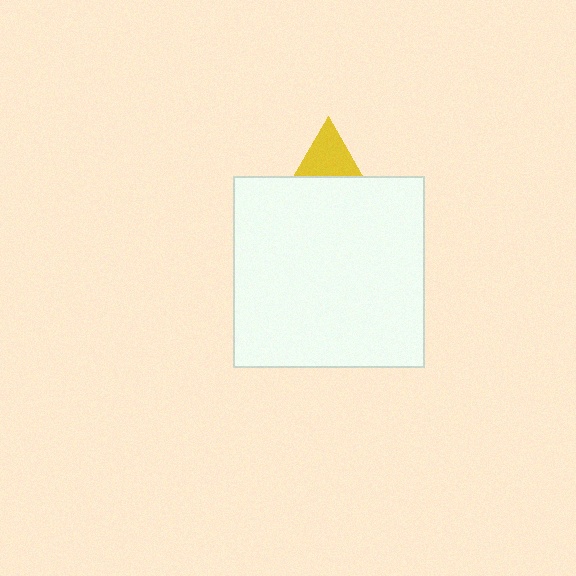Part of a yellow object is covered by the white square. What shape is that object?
It is a triangle.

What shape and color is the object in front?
The object in front is a white square.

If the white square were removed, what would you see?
You would see the complete yellow triangle.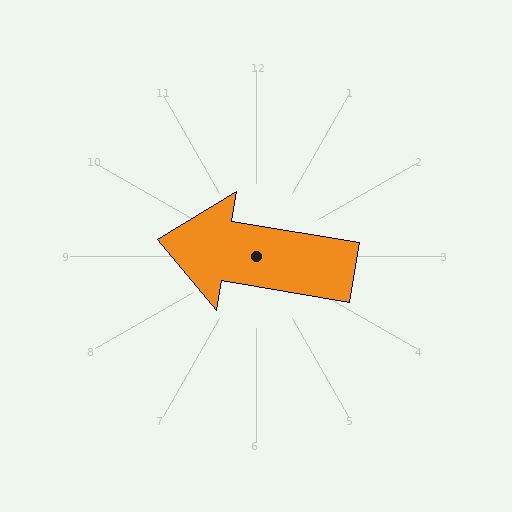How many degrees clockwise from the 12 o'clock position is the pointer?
Approximately 279 degrees.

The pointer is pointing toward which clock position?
Roughly 9 o'clock.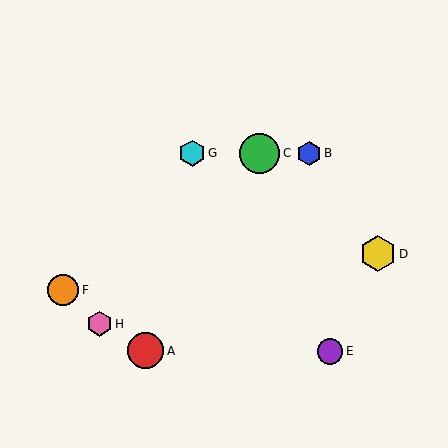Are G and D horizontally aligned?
No, G is at y≈153 and D is at y≈254.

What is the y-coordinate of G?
Object G is at y≈153.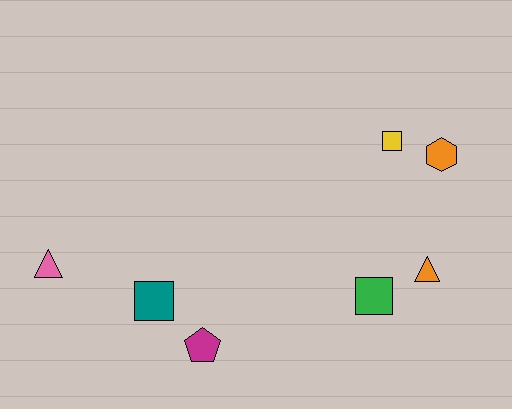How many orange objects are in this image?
There are 2 orange objects.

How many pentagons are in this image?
There is 1 pentagon.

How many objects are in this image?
There are 7 objects.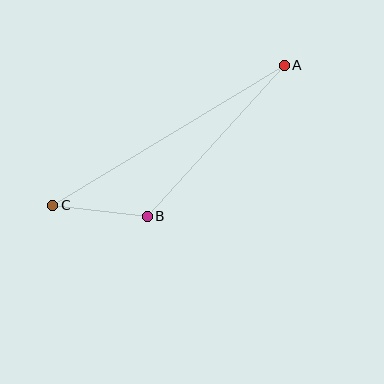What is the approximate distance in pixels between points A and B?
The distance between A and B is approximately 204 pixels.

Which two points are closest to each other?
Points B and C are closest to each other.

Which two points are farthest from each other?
Points A and C are farthest from each other.